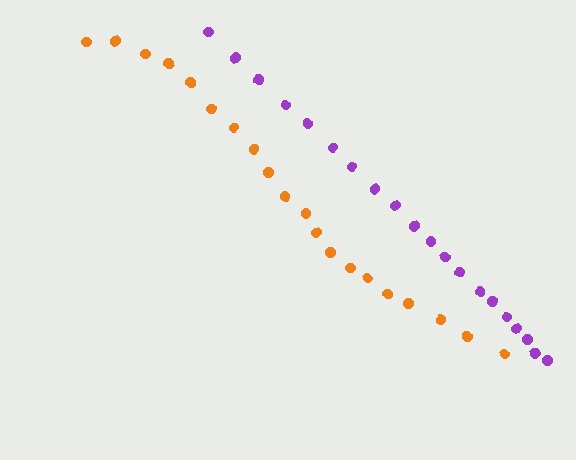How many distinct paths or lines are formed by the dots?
There are 2 distinct paths.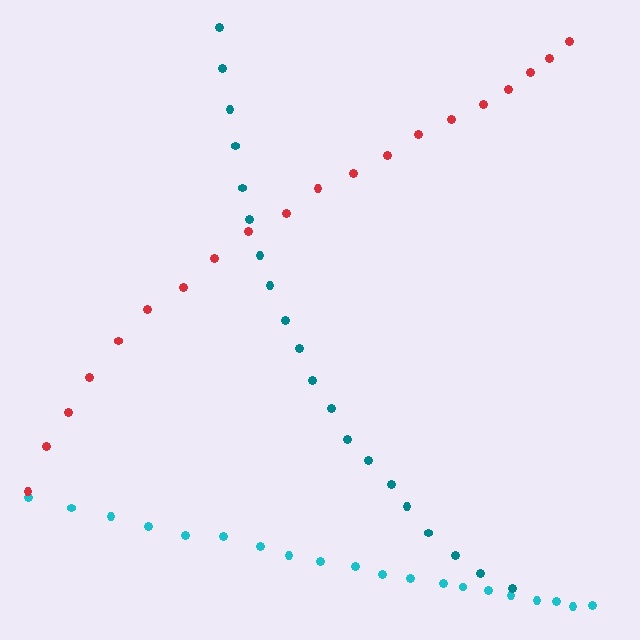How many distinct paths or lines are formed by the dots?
There are 3 distinct paths.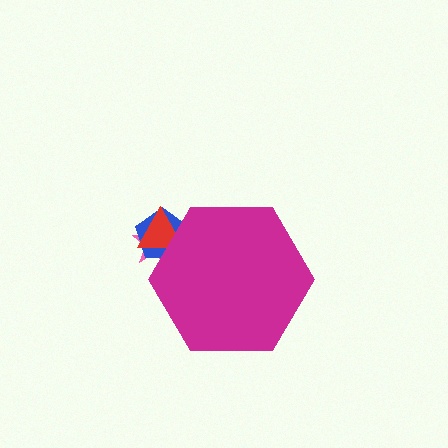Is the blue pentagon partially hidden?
Yes, the blue pentagon is partially hidden behind the magenta hexagon.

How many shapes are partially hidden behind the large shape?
3 shapes are partially hidden.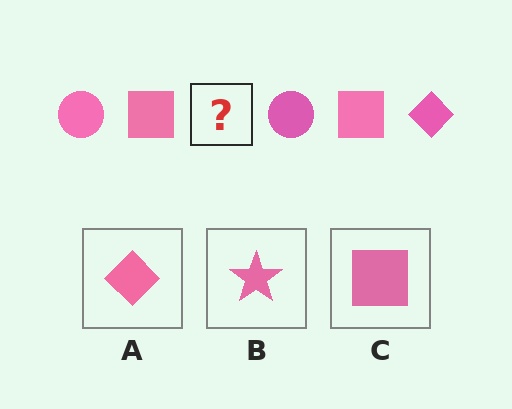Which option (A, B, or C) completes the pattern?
A.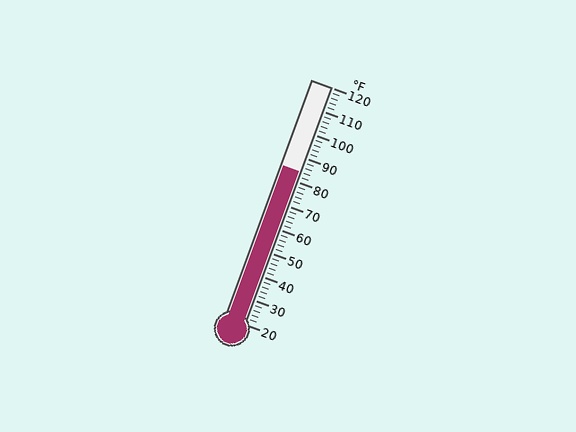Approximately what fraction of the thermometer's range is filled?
The thermometer is filled to approximately 65% of its range.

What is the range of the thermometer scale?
The thermometer scale ranges from 20°F to 120°F.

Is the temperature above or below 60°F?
The temperature is above 60°F.